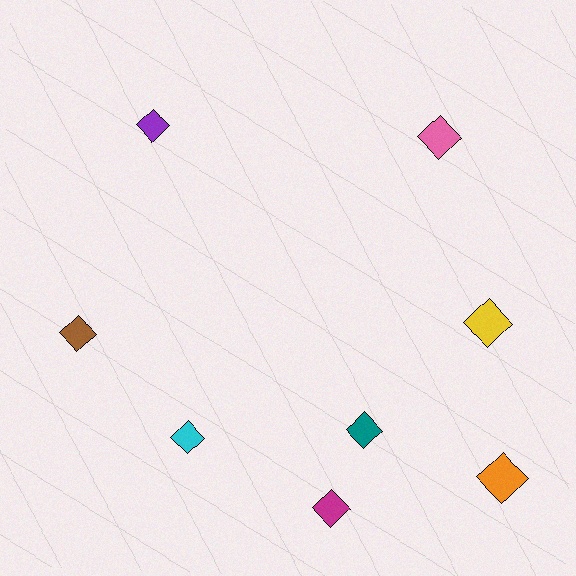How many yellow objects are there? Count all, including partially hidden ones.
There is 1 yellow object.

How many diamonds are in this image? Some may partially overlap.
There are 8 diamonds.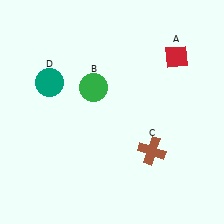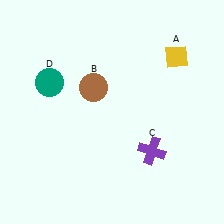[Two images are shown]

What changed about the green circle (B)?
In Image 1, B is green. In Image 2, it changed to brown.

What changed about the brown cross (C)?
In Image 1, C is brown. In Image 2, it changed to purple.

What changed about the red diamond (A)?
In Image 1, A is red. In Image 2, it changed to yellow.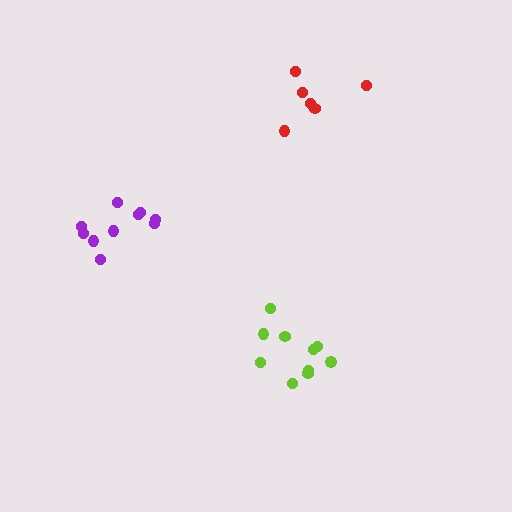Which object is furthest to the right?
The red cluster is rightmost.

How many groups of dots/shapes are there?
There are 3 groups.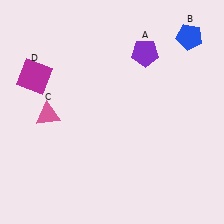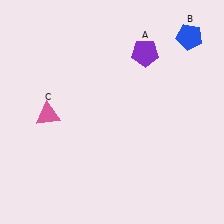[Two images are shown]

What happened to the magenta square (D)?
The magenta square (D) was removed in Image 2. It was in the top-left area of Image 1.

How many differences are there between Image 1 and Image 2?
There is 1 difference between the two images.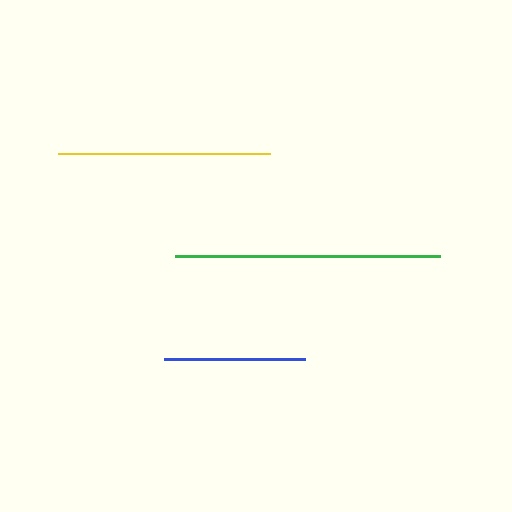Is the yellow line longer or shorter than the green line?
The green line is longer than the yellow line.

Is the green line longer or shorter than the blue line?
The green line is longer than the blue line.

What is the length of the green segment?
The green segment is approximately 265 pixels long.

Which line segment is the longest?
The green line is the longest at approximately 265 pixels.